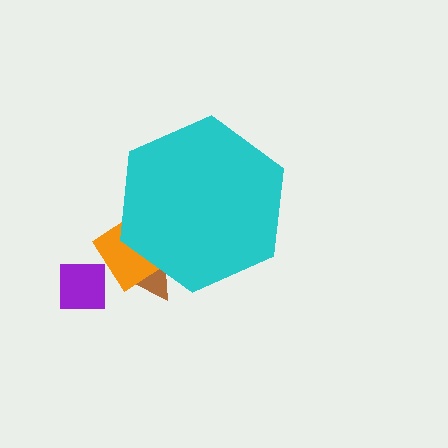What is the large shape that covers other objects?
A cyan hexagon.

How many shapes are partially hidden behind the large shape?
2 shapes are partially hidden.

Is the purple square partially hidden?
No, the purple square is fully visible.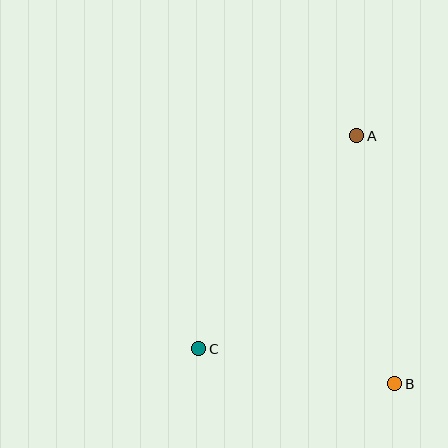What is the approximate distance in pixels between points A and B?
The distance between A and B is approximately 251 pixels.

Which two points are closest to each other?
Points B and C are closest to each other.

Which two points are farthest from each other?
Points A and C are farthest from each other.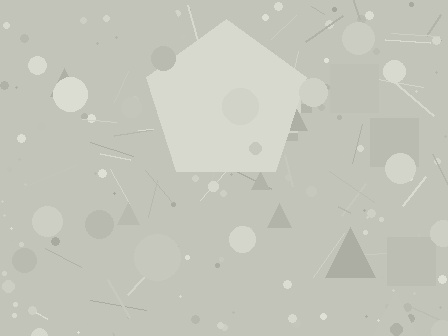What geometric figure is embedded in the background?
A pentagon is embedded in the background.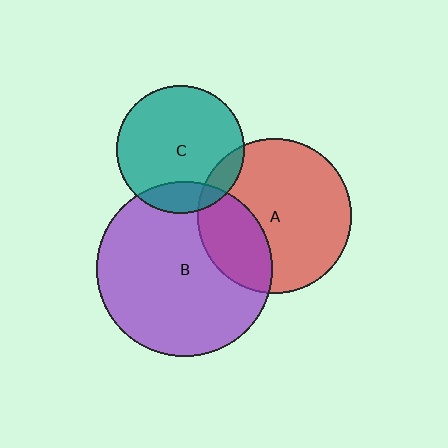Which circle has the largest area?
Circle B (purple).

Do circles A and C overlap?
Yes.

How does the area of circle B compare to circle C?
Approximately 1.9 times.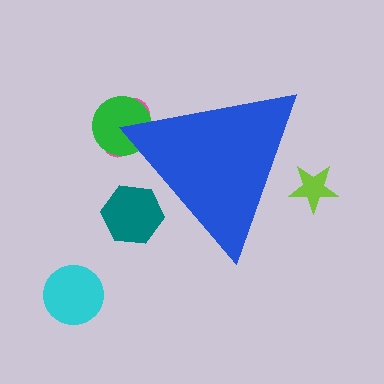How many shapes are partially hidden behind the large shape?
4 shapes are partially hidden.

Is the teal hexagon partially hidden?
Yes, the teal hexagon is partially hidden behind the blue triangle.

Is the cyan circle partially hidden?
No, the cyan circle is fully visible.